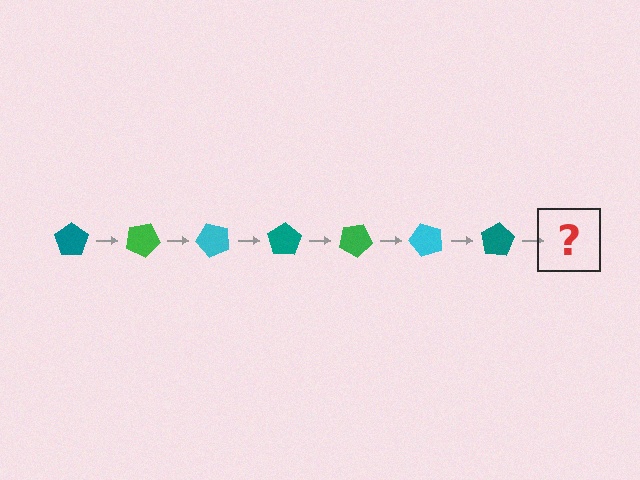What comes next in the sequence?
The next element should be a green pentagon, rotated 175 degrees from the start.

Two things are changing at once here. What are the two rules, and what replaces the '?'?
The two rules are that it rotates 25 degrees each step and the color cycles through teal, green, and cyan. The '?' should be a green pentagon, rotated 175 degrees from the start.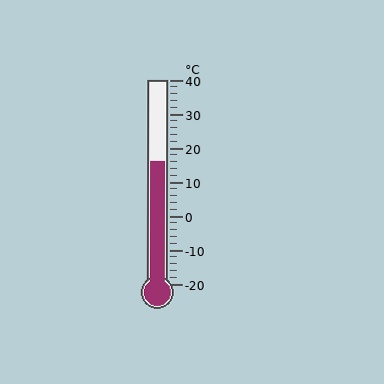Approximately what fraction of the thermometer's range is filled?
The thermometer is filled to approximately 60% of its range.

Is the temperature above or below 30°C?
The temperature is below 30°C.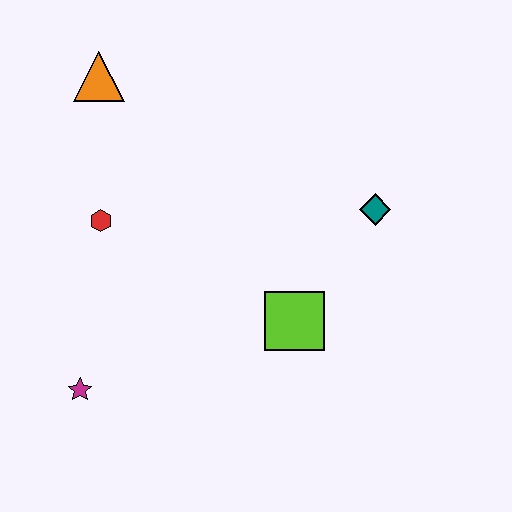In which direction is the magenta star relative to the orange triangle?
The magenta star is below the orange triangle.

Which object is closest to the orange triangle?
The red hexagon is closest to the orange triangle.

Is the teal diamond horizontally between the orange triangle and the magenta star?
No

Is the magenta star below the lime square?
Yes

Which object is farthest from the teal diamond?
The magenta star is farthest from the teal diamond.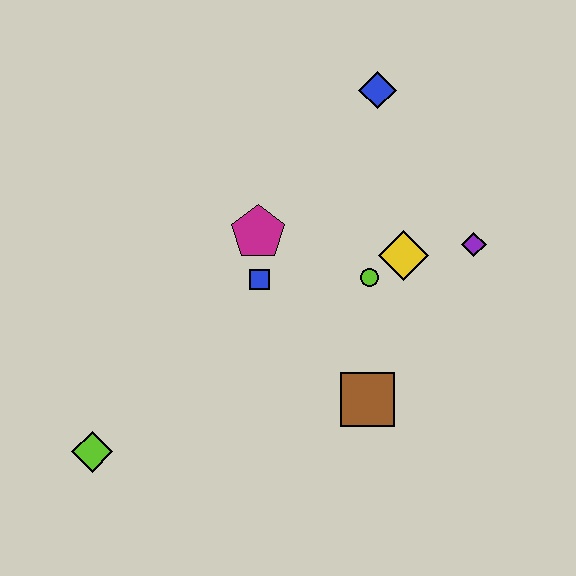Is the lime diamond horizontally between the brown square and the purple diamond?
No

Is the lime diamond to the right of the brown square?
No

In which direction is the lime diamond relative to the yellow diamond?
The lime diamond is to the left of the yellow diamond.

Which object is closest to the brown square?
The lime circle is closest to the brown square.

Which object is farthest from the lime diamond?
The blue diamond is farthest from the lime diamond.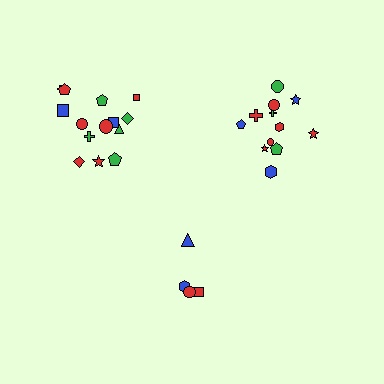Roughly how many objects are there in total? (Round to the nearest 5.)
Roughly 30 objects in total.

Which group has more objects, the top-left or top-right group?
The top-left group.